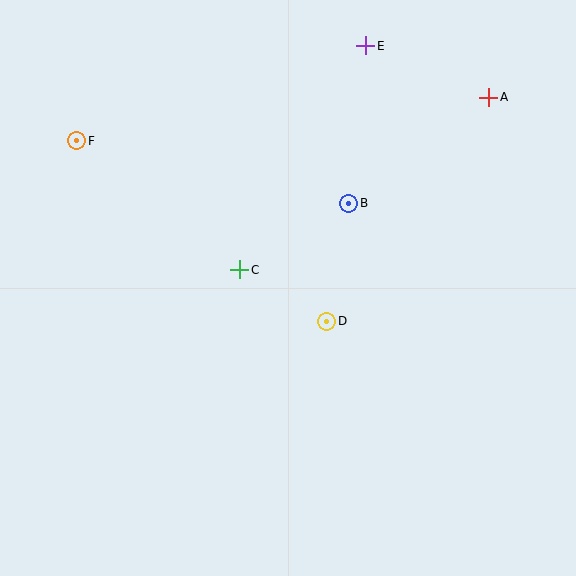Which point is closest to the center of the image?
Point D at (327, 321) is closest to the center.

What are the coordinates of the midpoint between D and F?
The midpoint between D and F is at (202, 231).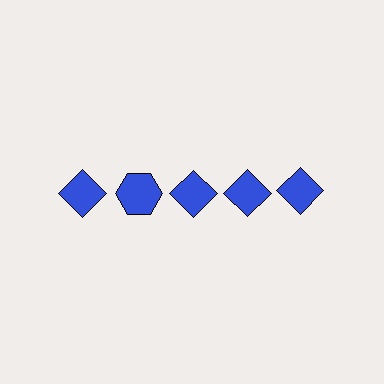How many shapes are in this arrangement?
There are 5 shapes arranged in a grid pattern.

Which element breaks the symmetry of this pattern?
The blue hexagon in the top row, second from left column breaks the symmetry. All other shapes are blue diamonds.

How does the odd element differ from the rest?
It has a different shape: hexagon instead of diamond.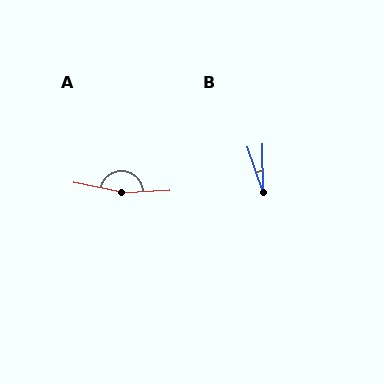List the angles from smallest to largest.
B (18°), A (166°).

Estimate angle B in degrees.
Approximately 18 degrees.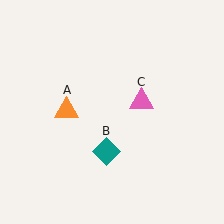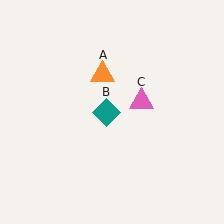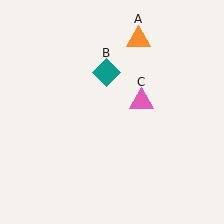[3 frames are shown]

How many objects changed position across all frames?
2 objects changed position: orange triangle (object A), teal diamond (object B).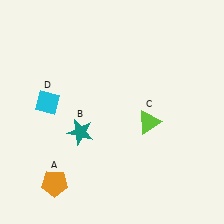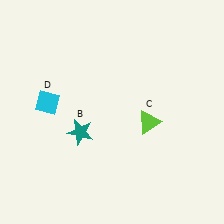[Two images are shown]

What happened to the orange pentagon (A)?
The orange pentagon (A) was removed in Image 2. It was in the bottom-left area of Image 1.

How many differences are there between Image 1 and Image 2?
There is 1 difference between the two images.